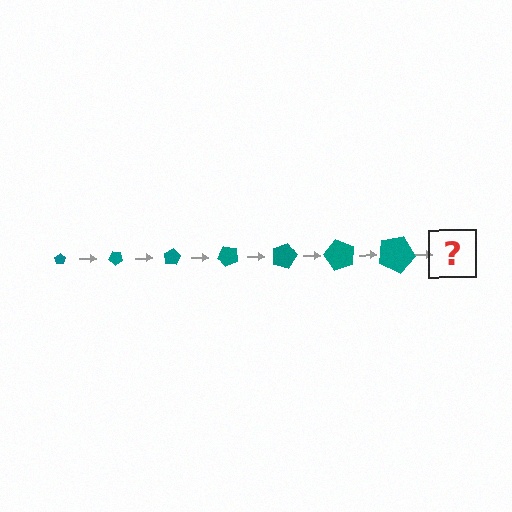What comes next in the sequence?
The next element should be a pentagon, larger than the previous one and rotated 280 degrees from the start.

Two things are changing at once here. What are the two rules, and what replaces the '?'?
The two rules are that the pentagon grows larger each step and it rotates 40 degrees each step. The '?' should be a pentagon, larger than the previous one and rotated 280 degrees from the start.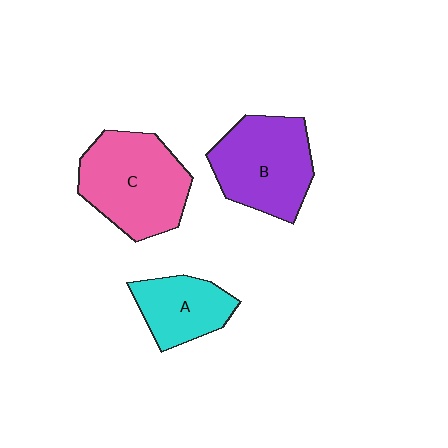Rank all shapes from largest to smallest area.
From largest to smallest: C (pink), B (purple), A (cyan).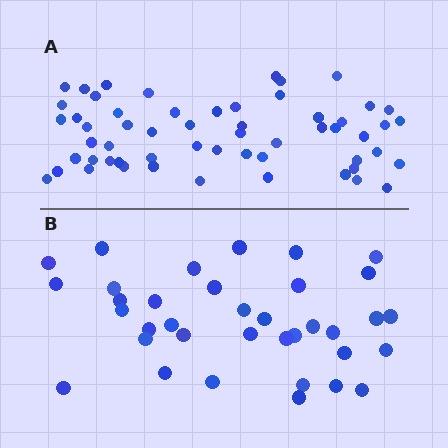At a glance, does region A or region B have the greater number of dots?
Region A (the top region) has more dots.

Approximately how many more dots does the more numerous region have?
Region A has approximately 20 more dots than region B.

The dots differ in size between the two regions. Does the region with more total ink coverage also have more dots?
No. Region B has more total ink coverage because its dots are larger, but region A actually contains more individual dots. Total area can be misleading — the number of items is what matters here.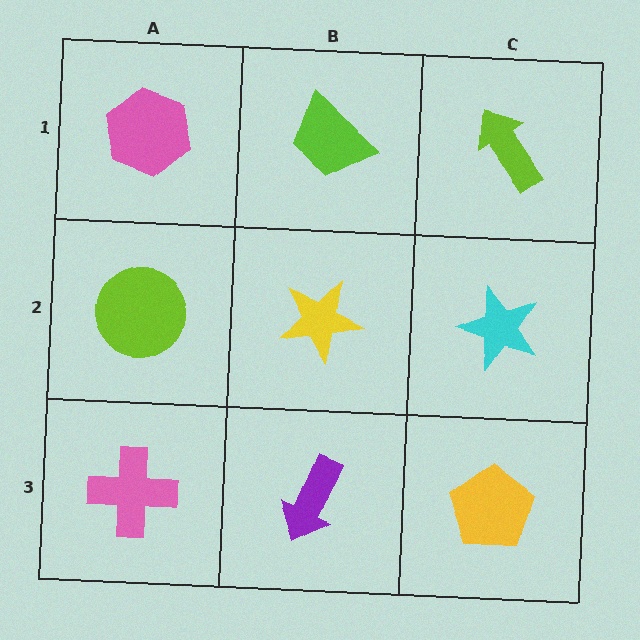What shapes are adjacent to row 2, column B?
A lime trapezoid (row 1, column B), a purple arrow (row 3, column B), a lime circle (row 2, column A), a cyan star (row 2, column C).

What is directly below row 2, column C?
A yellow pentagon.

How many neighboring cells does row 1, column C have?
2.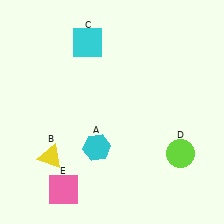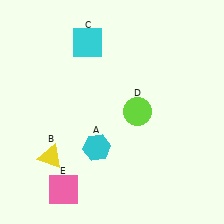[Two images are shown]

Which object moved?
The lime circle (D) moved left.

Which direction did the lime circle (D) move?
The lime circle (D) moved left.